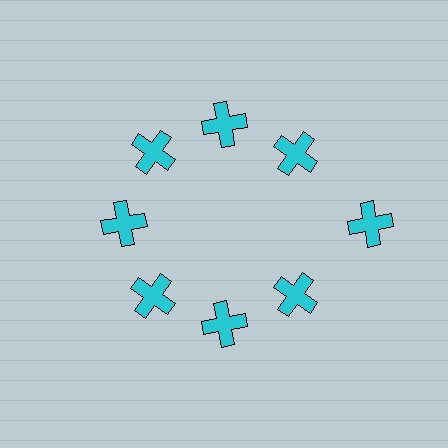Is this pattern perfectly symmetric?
No. The 8 cyan crosses are arranged in a ring, but one element near the 3 o'clock position is pushed outward from the center, breaking the 8-fold rotational symmetry.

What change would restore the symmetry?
The symmetry would be restored by moving it inward, back onto the ring so that all 8 crosses sit at equal angles and equal distance from the center.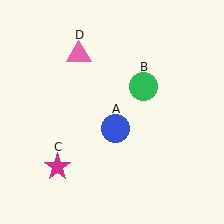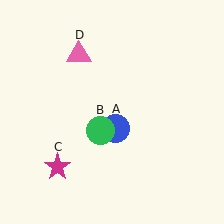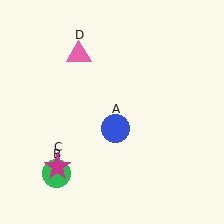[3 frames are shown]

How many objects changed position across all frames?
1 object changed position: green circle (object B).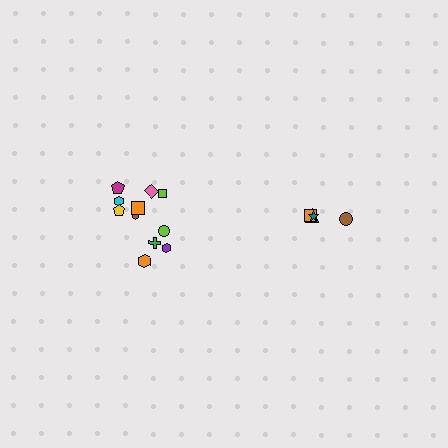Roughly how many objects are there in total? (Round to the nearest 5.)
Roughly 15 objects in total.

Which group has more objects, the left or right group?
The left group.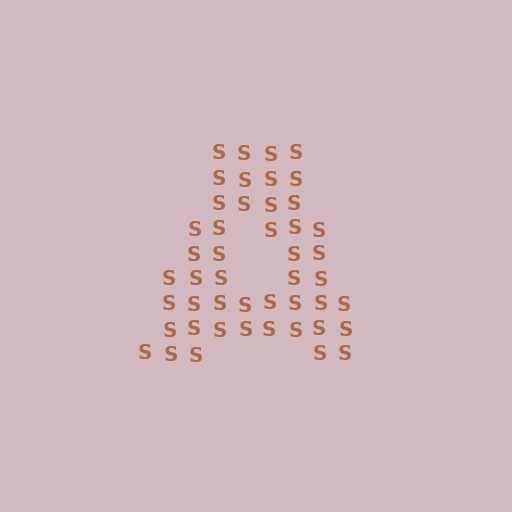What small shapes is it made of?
It is made of small letter S's.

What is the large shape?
The large shape is the letter A.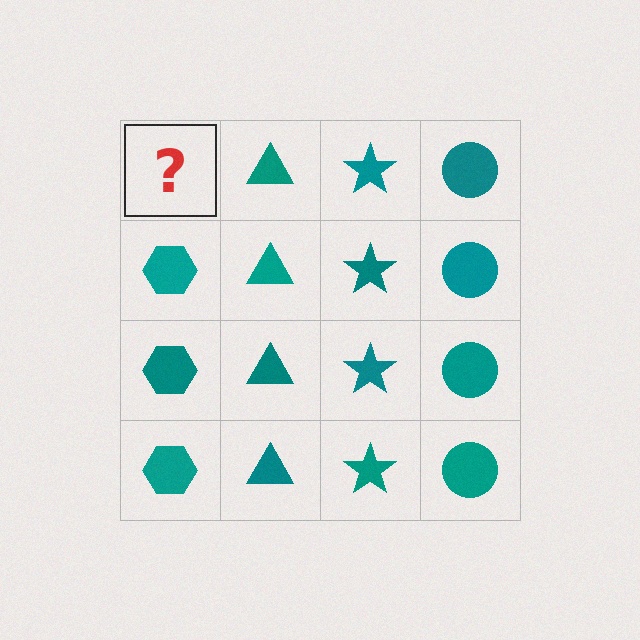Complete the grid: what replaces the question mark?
The question mark should be replaced with a teal hexagon.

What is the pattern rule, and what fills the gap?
The rule is that each column has a consistent shape. The gap should be filled with a teal hexagon.